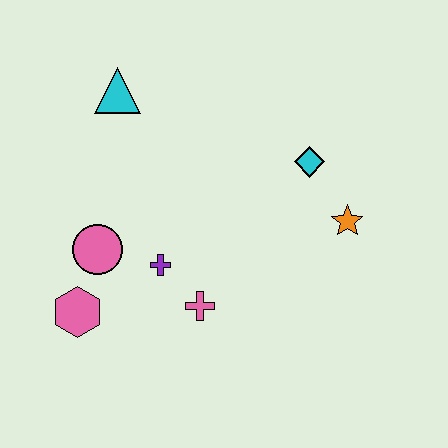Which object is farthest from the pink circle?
The orange star is farthest from the pink circle.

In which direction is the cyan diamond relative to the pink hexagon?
The cyan diamond is to the right of the pink hexagon.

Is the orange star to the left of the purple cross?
No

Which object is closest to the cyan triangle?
The pink circle is closest to the cyan triangle.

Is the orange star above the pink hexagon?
Yes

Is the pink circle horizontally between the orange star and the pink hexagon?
Yes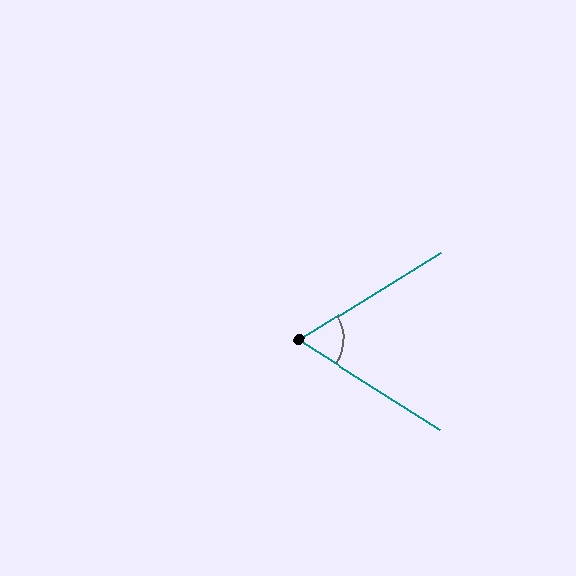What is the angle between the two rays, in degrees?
Approximately 64 degrees.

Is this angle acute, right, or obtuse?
It is acute.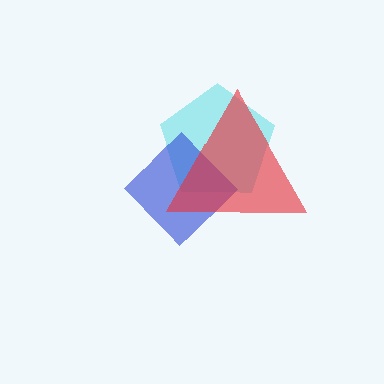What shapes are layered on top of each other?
The layered shapes are: a cyan pentagon, a blue diamond, a red triangle.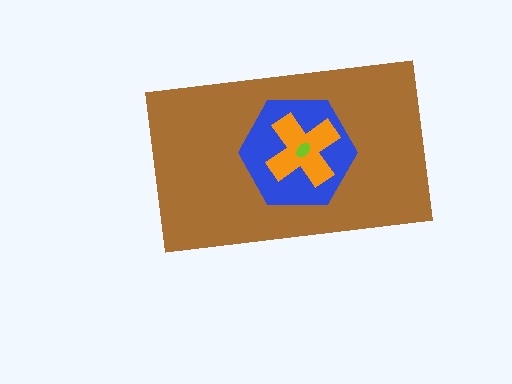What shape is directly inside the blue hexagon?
The orange cross.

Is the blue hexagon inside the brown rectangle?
Yes.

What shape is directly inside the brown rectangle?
The blue hexagon.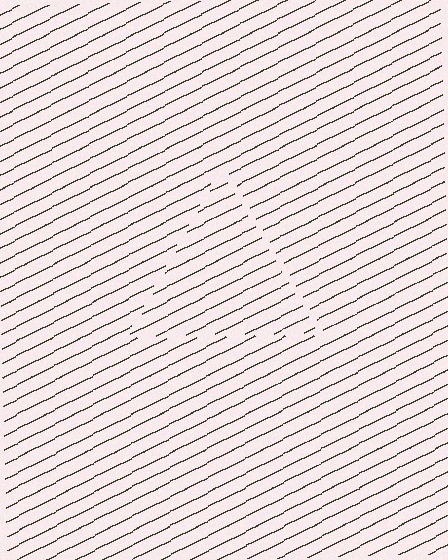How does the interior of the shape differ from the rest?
The interior of the shape contains the same grating, shifted by half a period — the contour is defined by the phase discontinuity where line-ends from the inner and outer gratings abut.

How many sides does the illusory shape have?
3 sides — the line-ends trace a triangle.